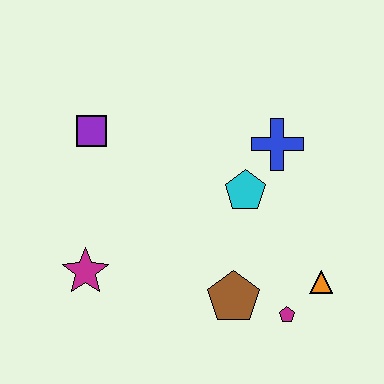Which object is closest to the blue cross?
The cyan pentagon is closest to the blue cross.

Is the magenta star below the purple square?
Yes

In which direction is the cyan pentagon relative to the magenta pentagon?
The cyan pentagon is above the magenta pentagon.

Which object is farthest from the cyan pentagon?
The magenta star is farthest from the cyan pentagon.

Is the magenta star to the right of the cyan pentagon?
No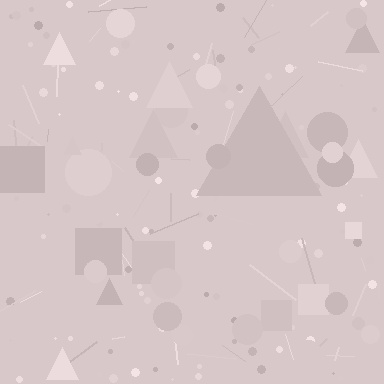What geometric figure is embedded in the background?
A triangle is embedded in the background.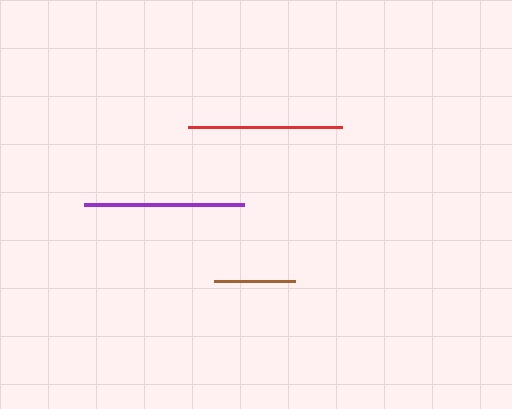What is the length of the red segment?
The red segment is approximately 155 pixels long.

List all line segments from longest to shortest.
From longest to shortest: purple, red, brown.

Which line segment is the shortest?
The brown line is the shortest at approximately 80 pixels.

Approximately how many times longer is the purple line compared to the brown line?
The purple line is approximately 2.0 times the length of the brown line.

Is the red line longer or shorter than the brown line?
The red line is longer than the brown line.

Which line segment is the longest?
The purple line is the longest at approximately 160 pixels.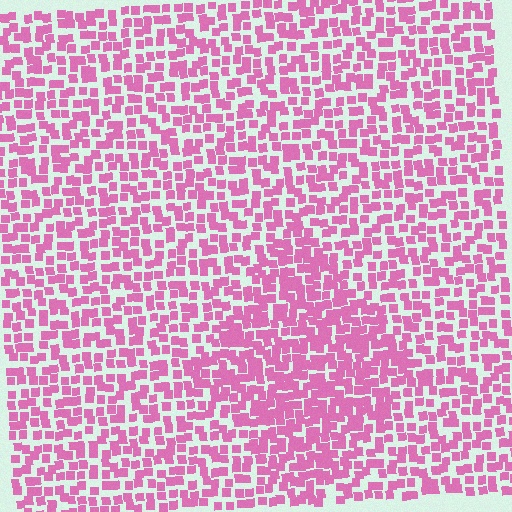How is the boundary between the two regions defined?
The boundary is defined by a change in element density (approximately 1.5x ratio). All elements are the same color, size, and shape.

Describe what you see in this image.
The image contains small pink elements arranged at two different densities. A diamond-shaped region is visible where the elements are more densely packed than the surrounding area.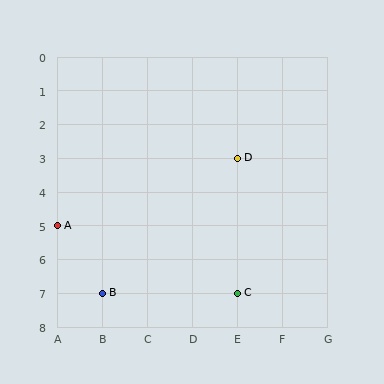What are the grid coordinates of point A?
Point A is at grid coordinates (A, 5).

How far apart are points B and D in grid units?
Points B and D are 3 columns and 4 rows apart (about 5.0 grid units diagonally).